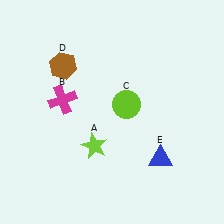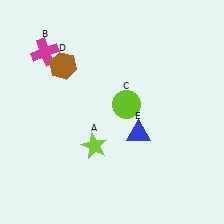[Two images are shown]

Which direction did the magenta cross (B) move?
The magenta cross (B) moved up.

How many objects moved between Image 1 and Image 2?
2 objects moved between the two images.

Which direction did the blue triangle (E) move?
The blue triangle (E) moved up.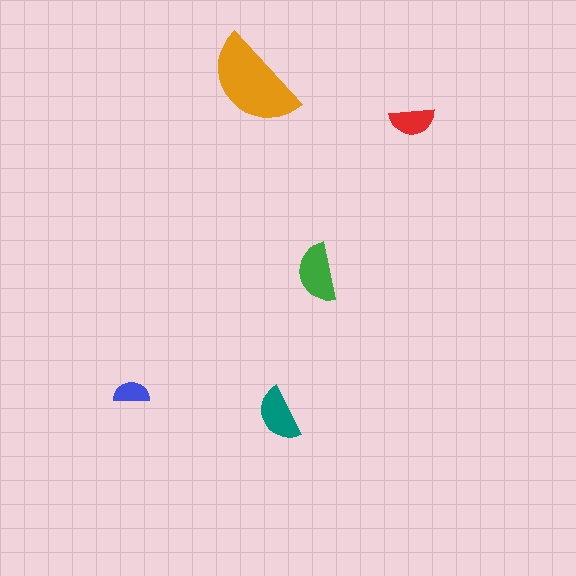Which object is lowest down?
The teal semicircle is bottommost.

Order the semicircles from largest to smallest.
the orange one, the green one, the teal one, the red one, the blue one.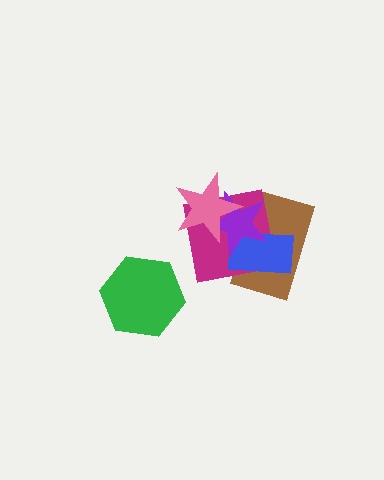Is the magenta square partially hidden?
Yes, it is partially covered by another shape.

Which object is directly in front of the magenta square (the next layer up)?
The blue rectangle is directly in front of the magenta square.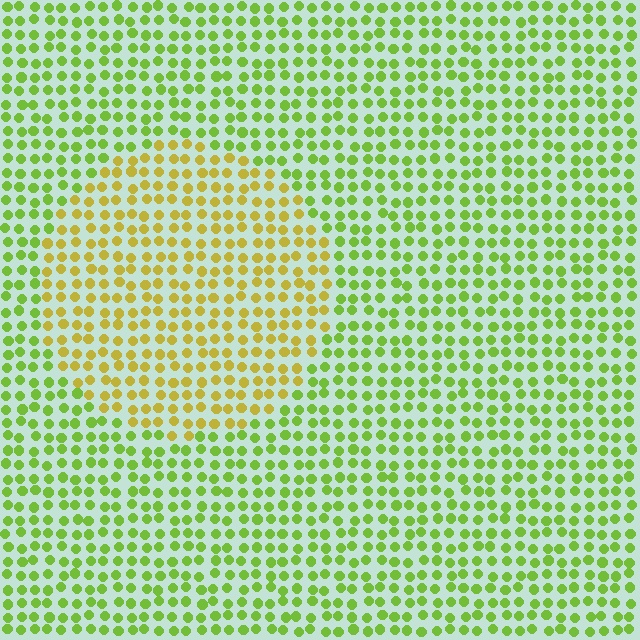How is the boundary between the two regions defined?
The boundary is defined purely by a slight shift in hue (about 38 degrees). Spacing, size, and orientation are identical on both sides.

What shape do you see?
I see a circle.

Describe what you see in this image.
The image is filled with small lime elements in a uniform arrangement. A circle-shaped region is visible where the elements are tinted to a slightly different hue, forming a subtle color boundary.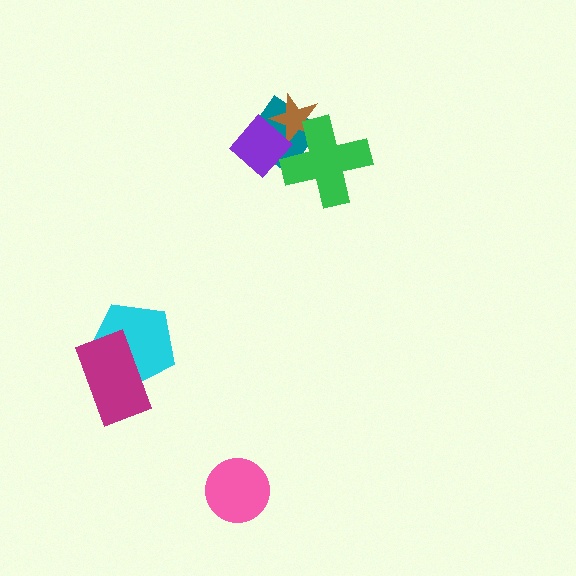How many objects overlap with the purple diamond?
3 objects overlap with the purple diamond.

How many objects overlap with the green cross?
3 objects overlap with the green cross.